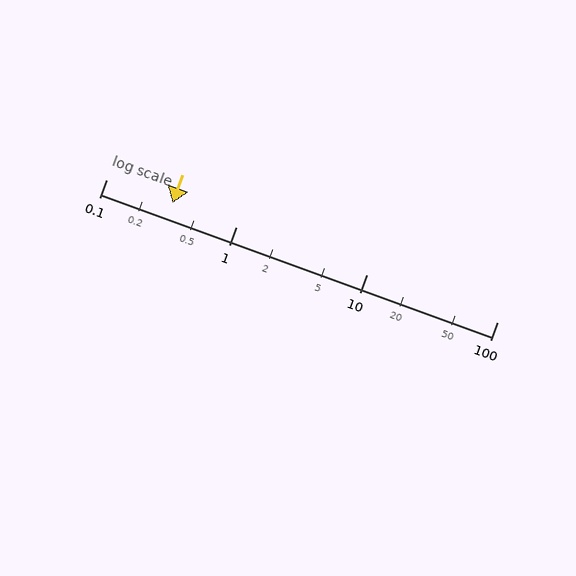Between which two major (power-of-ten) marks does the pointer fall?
The pointer is between 0.1 and 1.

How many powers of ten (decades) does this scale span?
The scale spans 3 decades, from 0.1 to 100.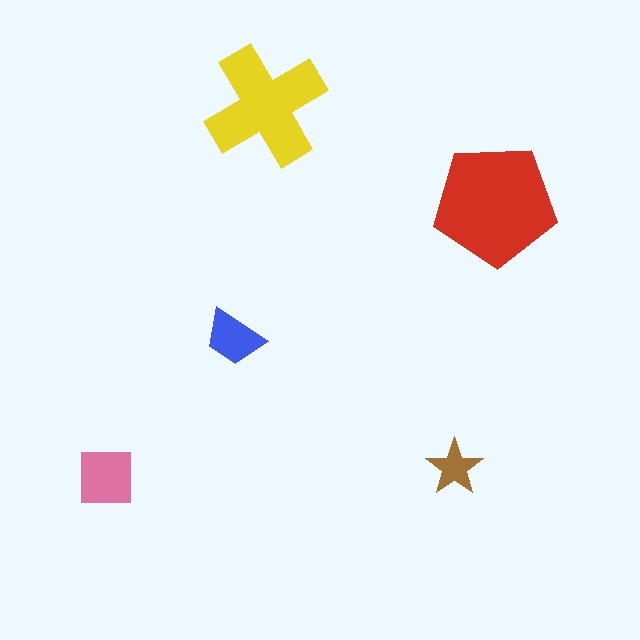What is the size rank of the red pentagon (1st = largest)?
1st.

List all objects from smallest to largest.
The brown star, the blue trapezoid, the pink square, the yellow cross, the red pentagon.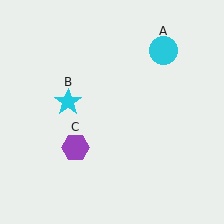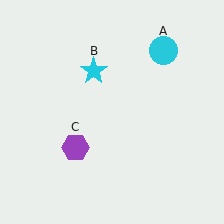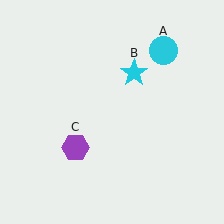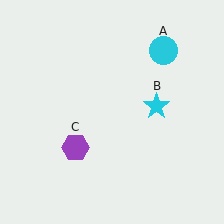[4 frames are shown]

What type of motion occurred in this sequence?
The cyan star (object B) rotated clockwise around the center of the scene.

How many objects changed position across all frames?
1 object changed position: cyan star (object B).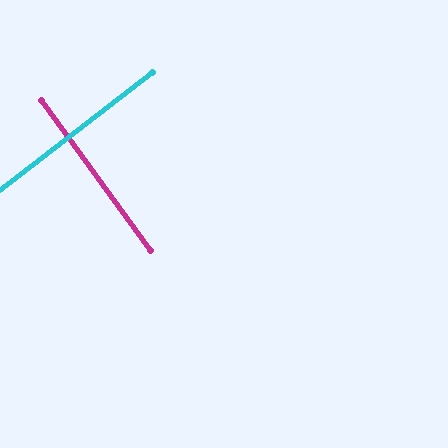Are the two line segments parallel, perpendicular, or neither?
Perpendicular — they meet at approximately 88°.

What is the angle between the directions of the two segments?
Approximately 88 degrees.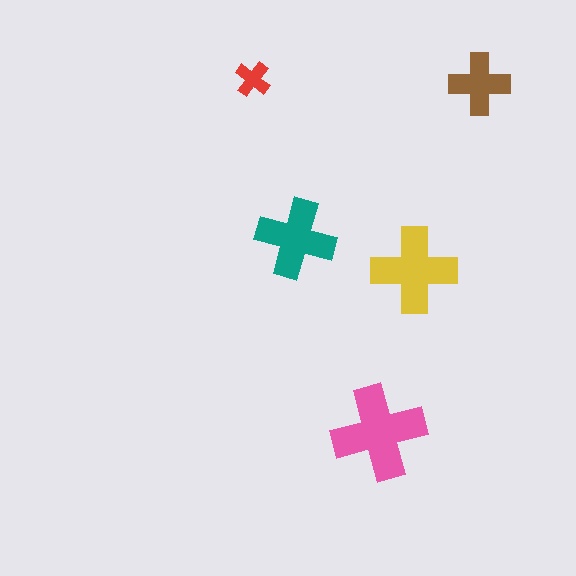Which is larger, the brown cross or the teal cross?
The teal one.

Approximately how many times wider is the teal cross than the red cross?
About 2 times wider.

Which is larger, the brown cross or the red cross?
The brown one.